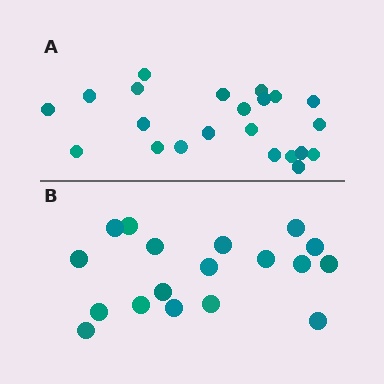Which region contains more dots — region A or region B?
Region A (the top region) has more dots.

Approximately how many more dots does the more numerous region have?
Region A has about 4 more dots than region B.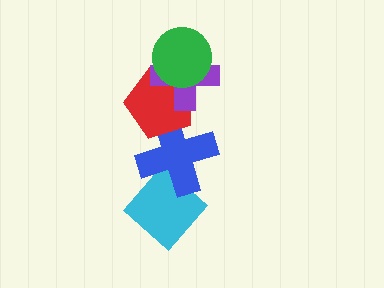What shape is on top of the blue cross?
The red pentagon is on top of the blue cross.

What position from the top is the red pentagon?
The red pentagon is 3rd from the top.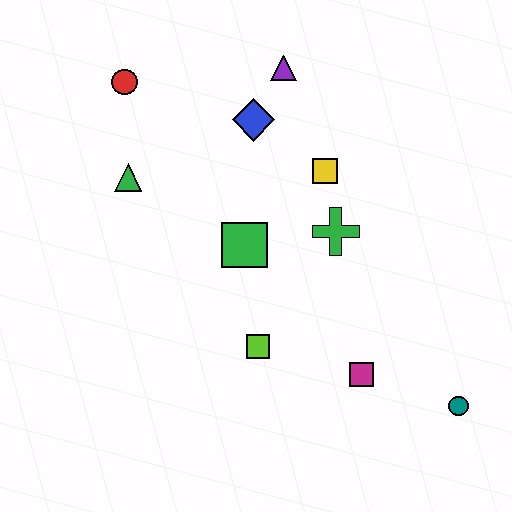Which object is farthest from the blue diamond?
The teal circle is farthest from the blue diamond.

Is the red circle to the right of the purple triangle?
No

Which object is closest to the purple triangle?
The blue diamond is closest to the purple triangle.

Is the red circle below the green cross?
No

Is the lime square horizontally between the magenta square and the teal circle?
No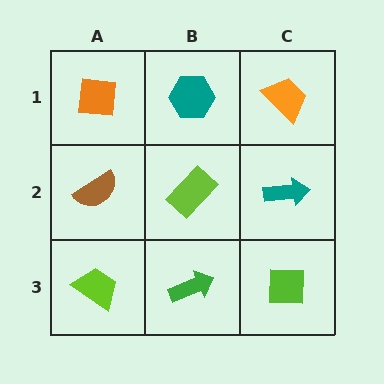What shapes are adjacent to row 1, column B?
A lime rectangle (row 2, column B), an orange square (row 1, column A), an orange trapezoid (row 1, column C).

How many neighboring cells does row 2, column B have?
4.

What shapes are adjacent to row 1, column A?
A brown semicircle (row 2, column A), a teal hexagon (row 1, column B).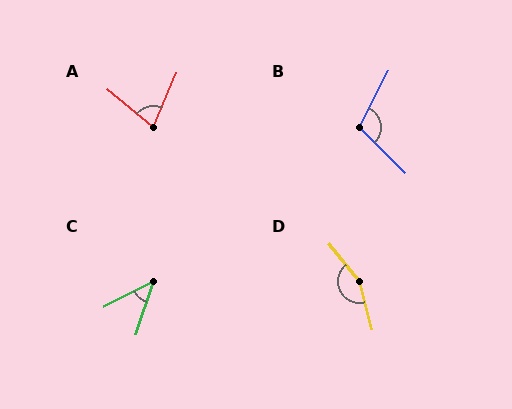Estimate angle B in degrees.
Approximately 108 degrees.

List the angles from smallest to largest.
C (45°), A (74°), B (108°), D (157°).